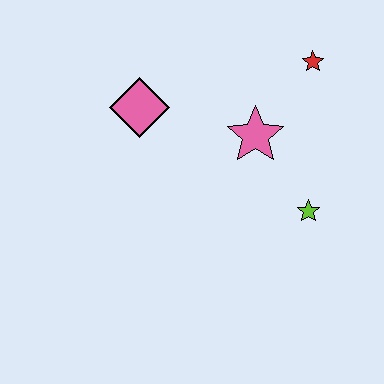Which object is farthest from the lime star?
The pink diamond is farthest from the lime star.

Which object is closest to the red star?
The pink star is closest to the red star.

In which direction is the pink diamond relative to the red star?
The pink diamond is to the left of the red star.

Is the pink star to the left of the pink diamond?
No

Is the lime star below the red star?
Yes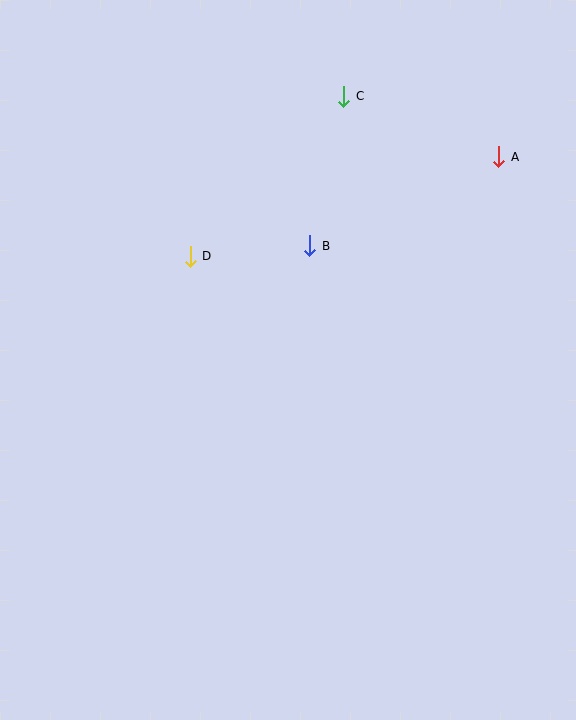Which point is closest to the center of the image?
Point B at (310, 246) is closest to the center.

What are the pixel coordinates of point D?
Point D is at (190, 256).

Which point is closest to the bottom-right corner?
Point B is closest to the bottom-right corner.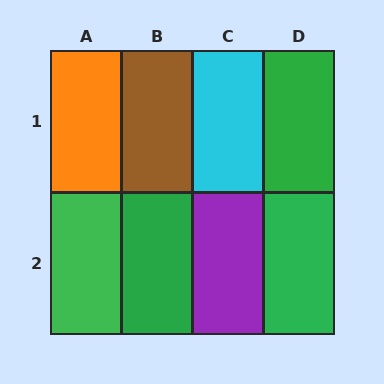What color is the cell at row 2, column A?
Green.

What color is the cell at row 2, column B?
Green.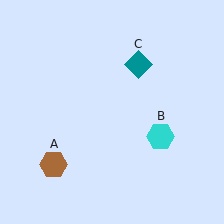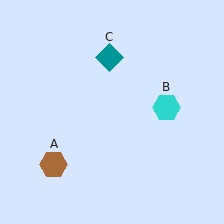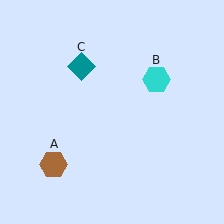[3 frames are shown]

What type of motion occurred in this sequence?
The cyan hexagon (object B), teal diamond (object C) rotated counterclockwise around the center of the scene.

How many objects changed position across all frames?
2 objects changed position: cyan hexagon (object B), teal diamond (object C).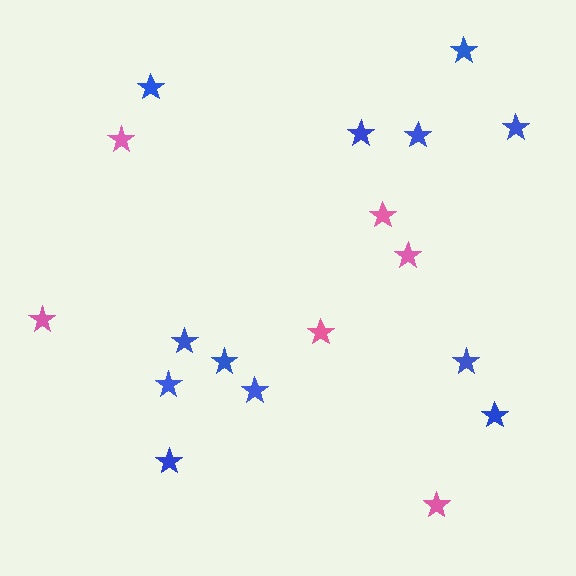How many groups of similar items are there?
There are 2 groups: one group of pink stars (6) and one group of blue stars (12).